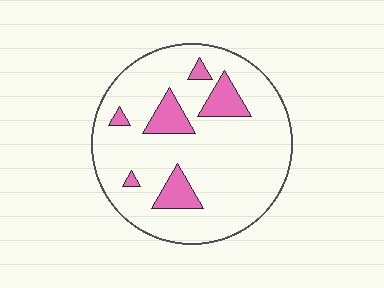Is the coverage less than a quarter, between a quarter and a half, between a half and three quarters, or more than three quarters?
Less than a quarter.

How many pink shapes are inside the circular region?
6.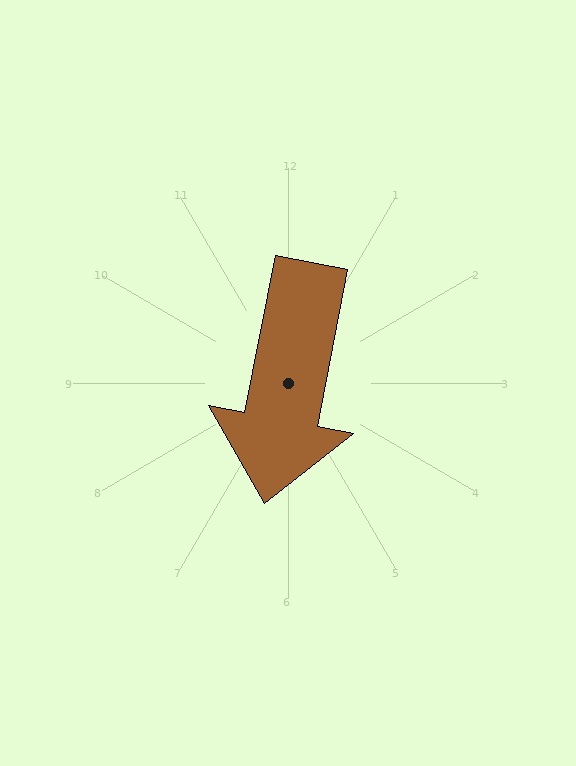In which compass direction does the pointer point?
South.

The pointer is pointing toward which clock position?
Roughly 6 o'clock.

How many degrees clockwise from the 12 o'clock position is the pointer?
Approximately 191 degrees.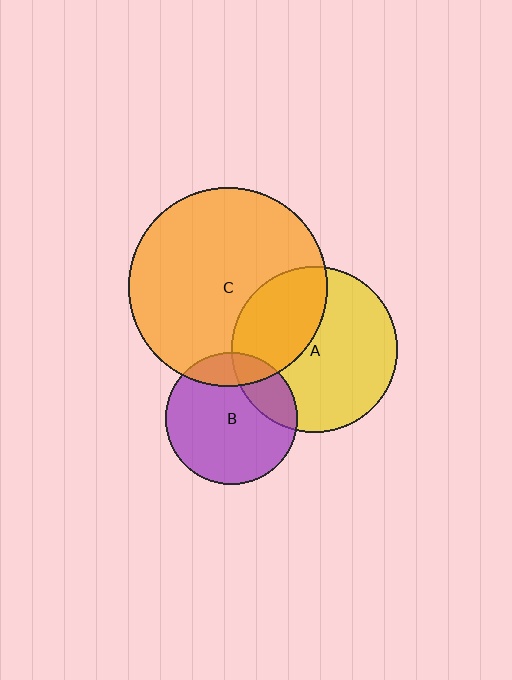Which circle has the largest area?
Circle C (orange).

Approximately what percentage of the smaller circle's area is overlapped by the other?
Approximately 35%.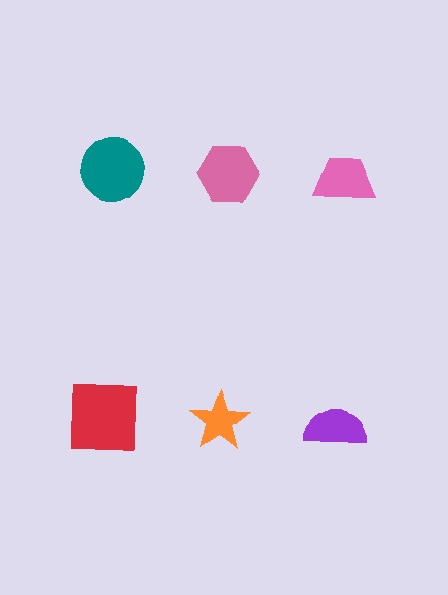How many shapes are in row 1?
3 shapes.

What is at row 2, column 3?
A purple semicircle.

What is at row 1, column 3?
A pink trapezoid.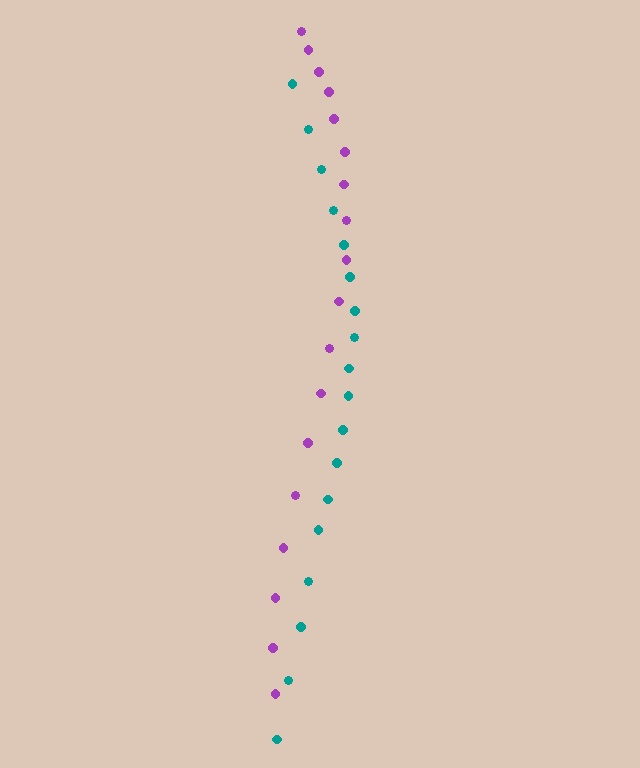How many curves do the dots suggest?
There are 2 distinct paths.